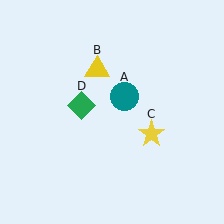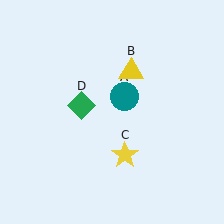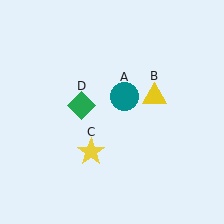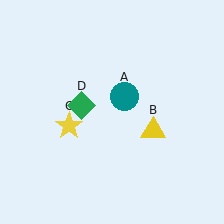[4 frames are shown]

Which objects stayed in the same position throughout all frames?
Teal circle (object A) and green diamond (object D) remained stationary.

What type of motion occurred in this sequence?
The yellow triangle (object B), yellow star (object C) rotated clockwise around the center of the scene.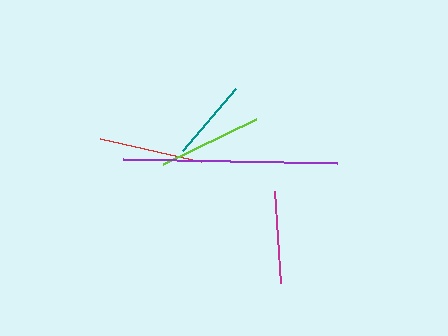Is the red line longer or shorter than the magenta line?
The red line is longer than the magenta line.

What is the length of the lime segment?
The lime segment is approximately 103 pixels long.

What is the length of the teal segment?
The teal segment is approximately 82 pixels long.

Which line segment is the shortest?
The teal line is the shortest at approximately 82 pixels.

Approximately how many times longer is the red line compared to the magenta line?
The red line is approximately 1.1 times the length of the magenta line.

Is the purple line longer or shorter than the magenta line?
The purple line is longer than the magenta line.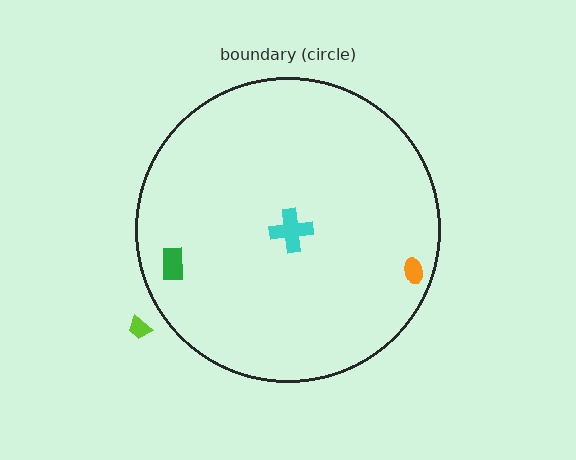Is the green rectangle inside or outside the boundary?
Inside.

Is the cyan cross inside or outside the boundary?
Inside.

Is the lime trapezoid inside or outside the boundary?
Outside.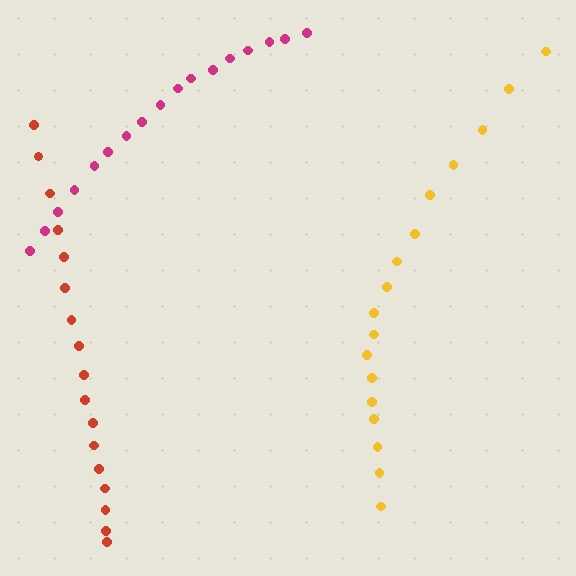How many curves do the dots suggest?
There are 3 distinct paths.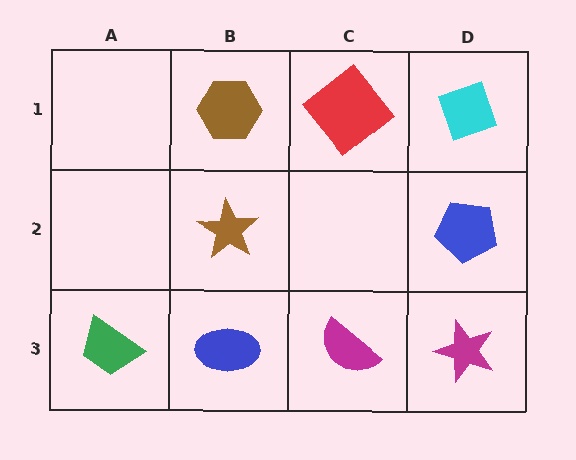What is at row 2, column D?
A blue pentagon.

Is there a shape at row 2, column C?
No, that cell is empty.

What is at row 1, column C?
A red diamond.